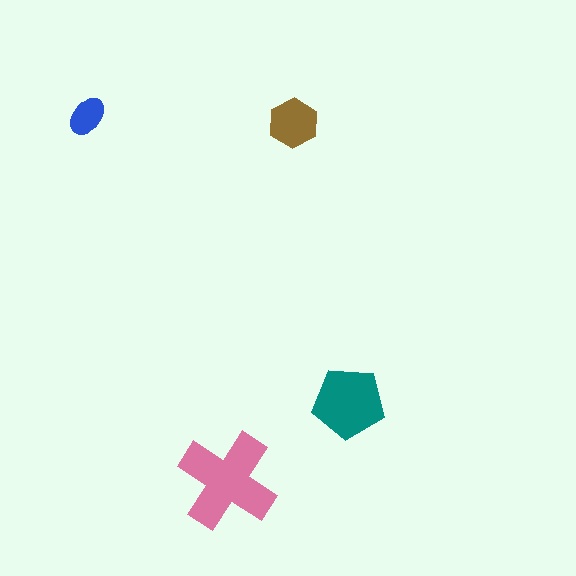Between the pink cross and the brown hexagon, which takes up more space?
The pink cross.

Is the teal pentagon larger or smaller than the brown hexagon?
Larger.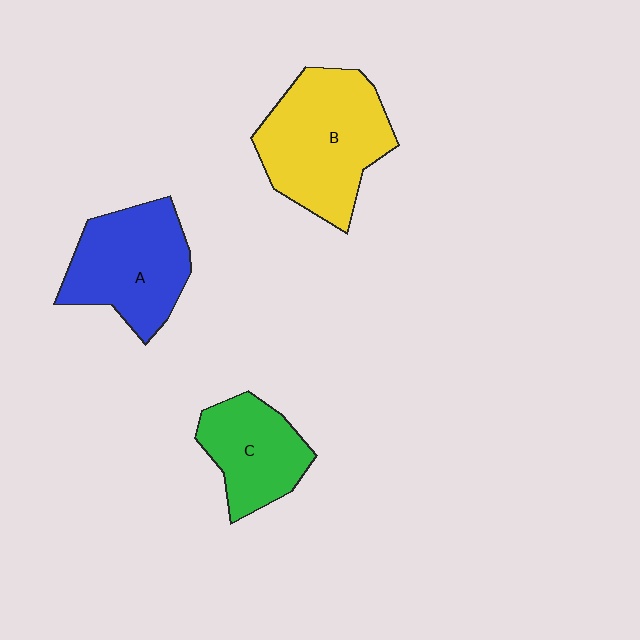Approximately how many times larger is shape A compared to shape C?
Approximately 1.3 times.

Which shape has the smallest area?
Shape C (green).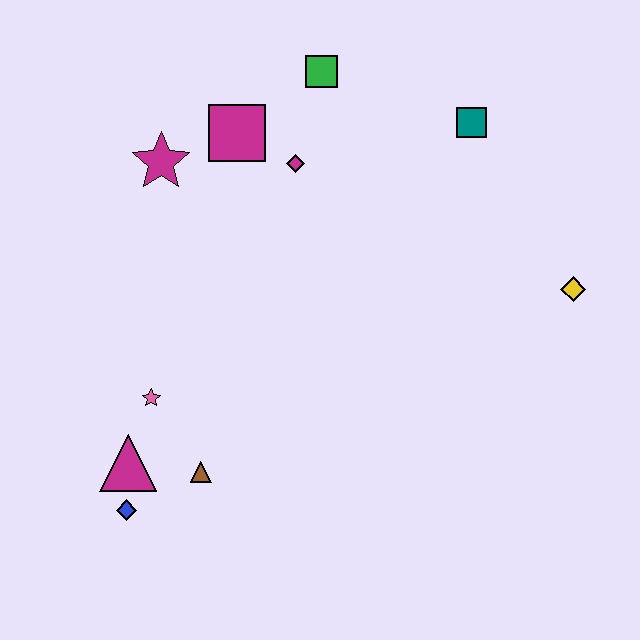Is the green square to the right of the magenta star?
Yes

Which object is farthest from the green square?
The blue diamond is farthest from the green square.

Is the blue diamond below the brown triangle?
Yes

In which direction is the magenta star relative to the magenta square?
The magenta star is to the left of the magenta square.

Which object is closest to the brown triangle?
The magenta triangle is closest to the brown triangle.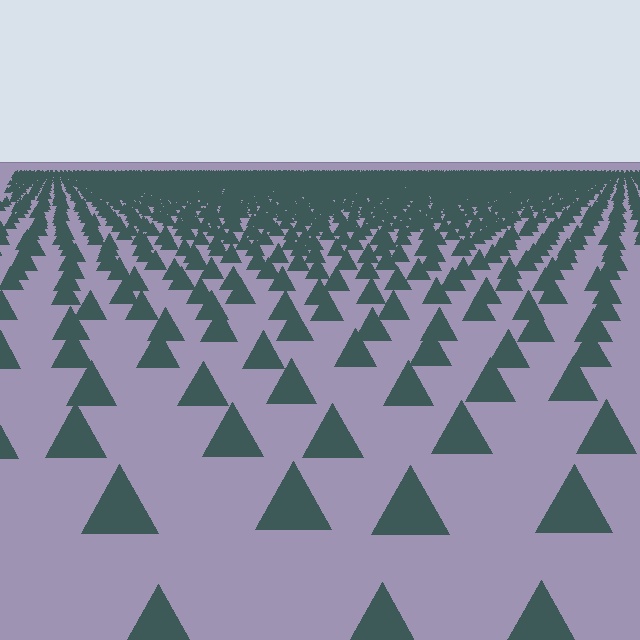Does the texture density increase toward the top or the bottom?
Density increases toward the top.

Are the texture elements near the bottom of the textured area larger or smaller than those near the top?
Larger. Near the bottom, elements are closer to the viewer and appear at a bigger on-screen size.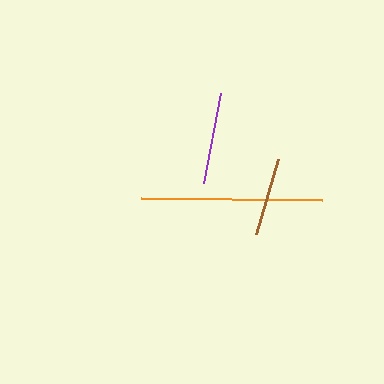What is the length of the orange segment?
The orange segment is approximately 182 pixels long.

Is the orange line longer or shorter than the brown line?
The orange line is longer than the brown line.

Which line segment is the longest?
The orange line is the longest at approximately 182 pixels.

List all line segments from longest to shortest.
From longest to shortest: orange, purple, brown.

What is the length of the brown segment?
The brown segment is approximately 78 pixels long.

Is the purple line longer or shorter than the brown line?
The purple line is longer than the brown line.